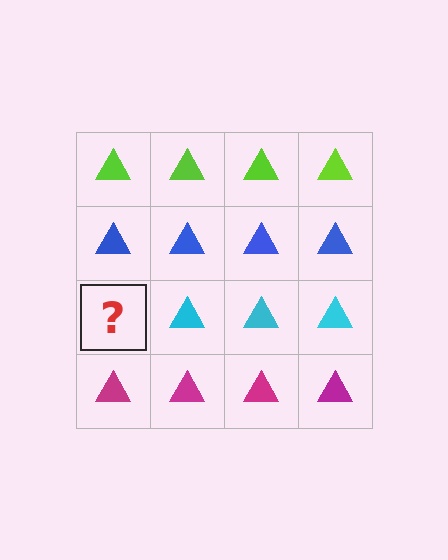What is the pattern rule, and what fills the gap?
The rule is that each row has a consistent color. The gap should be filled with a cyan triangle.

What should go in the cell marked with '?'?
The missing cell should contain a cyan triangle.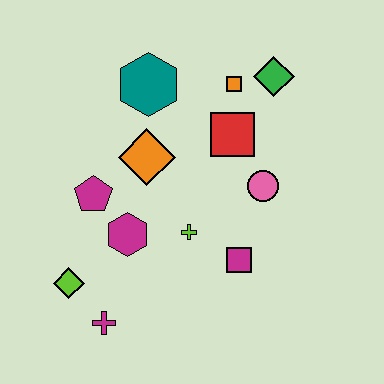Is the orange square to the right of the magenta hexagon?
Yes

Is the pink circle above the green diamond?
No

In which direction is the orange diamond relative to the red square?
The orange diamond is to the left of the red square.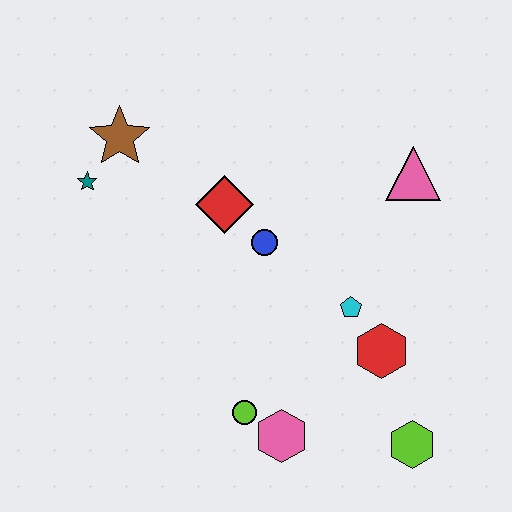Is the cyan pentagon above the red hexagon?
Yes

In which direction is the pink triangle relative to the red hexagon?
The pink triangle is above the red hexagon.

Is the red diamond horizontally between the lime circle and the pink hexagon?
No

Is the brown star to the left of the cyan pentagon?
Yes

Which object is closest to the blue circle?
The red diamond is closest to the blue circle.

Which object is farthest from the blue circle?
The lime hexagon is farthest from the blue circle.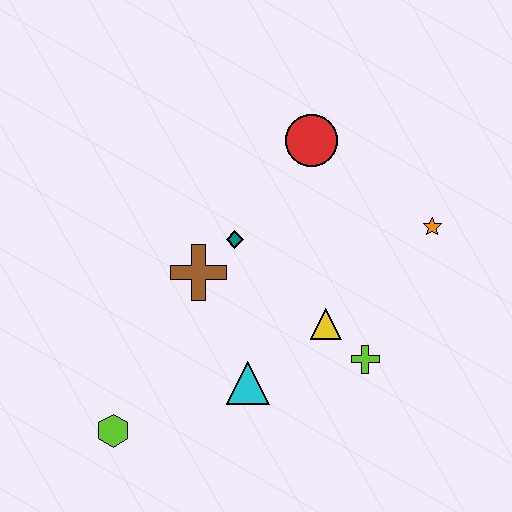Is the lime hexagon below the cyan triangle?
Yes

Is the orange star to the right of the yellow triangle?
Yes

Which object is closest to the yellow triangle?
The lime cross is closest to the yellow triangle.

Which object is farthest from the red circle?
The lime hexagon is farthest from the red circle.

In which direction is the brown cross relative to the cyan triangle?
The brown cross is above the cyan triangle.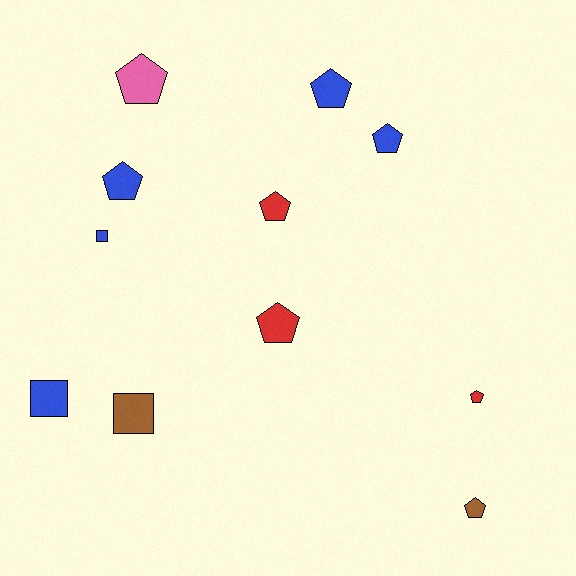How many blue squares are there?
There are 2 blue squares.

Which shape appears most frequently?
Pentagon, with 8 objects.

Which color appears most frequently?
Blue, with 5 objects.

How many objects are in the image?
There are 11 objects.